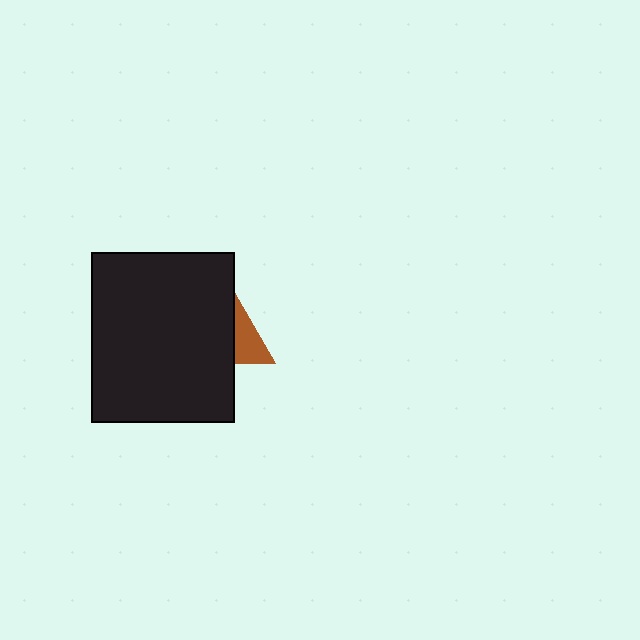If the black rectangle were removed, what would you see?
You would see the complete brown triangle.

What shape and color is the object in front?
The object in front is a black rectangle.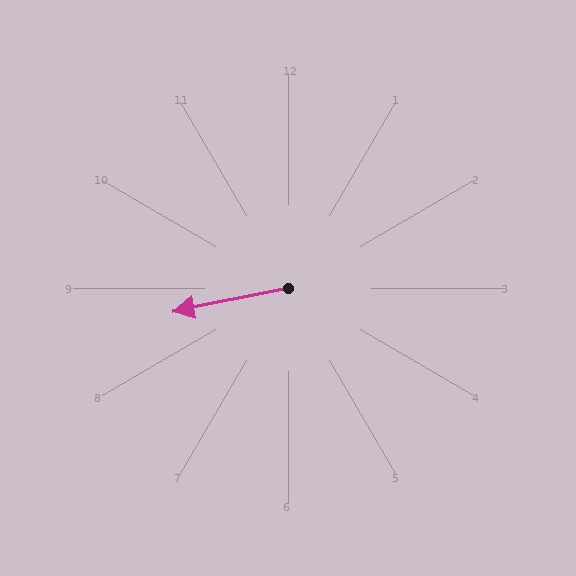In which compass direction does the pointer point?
West.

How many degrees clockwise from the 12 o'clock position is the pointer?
Approximately 258 degrees.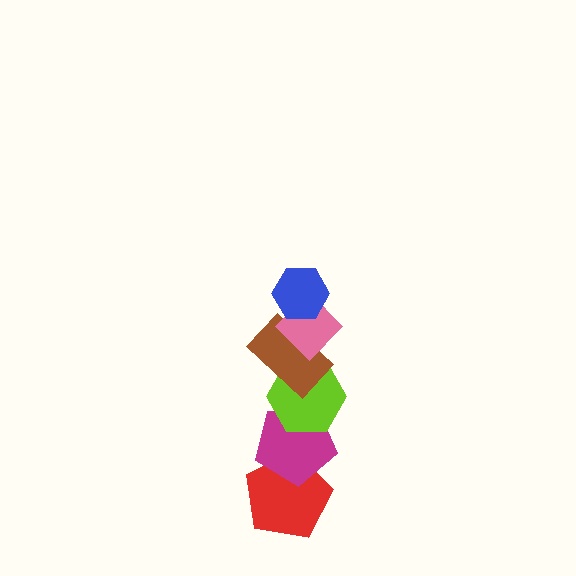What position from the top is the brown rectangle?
The brown rectangle is 3rd from the top.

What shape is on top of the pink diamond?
The blue hexagon is on top of the pink diamond.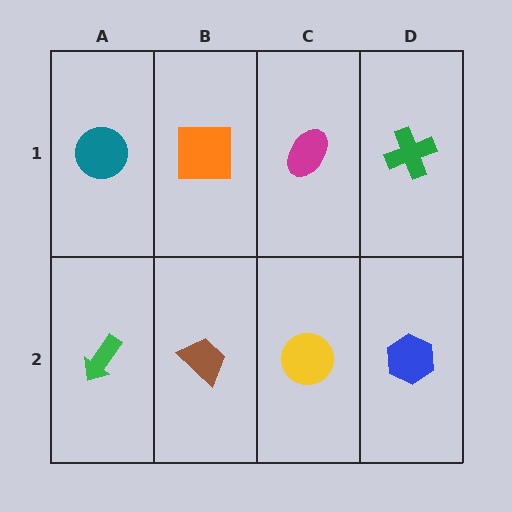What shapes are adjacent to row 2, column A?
A teal circle (row 1, column A), a brown trapezoid (row 2, column B).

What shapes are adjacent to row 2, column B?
An orange square (row 1, column B), a green arrow (row 2, column A), a yellow circle (row 2, column C).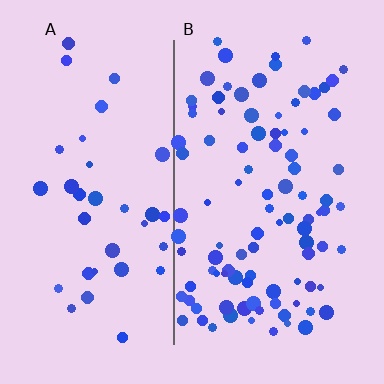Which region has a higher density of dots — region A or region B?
B (the right).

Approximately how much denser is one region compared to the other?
Approximately 2.7× — region B over region A.